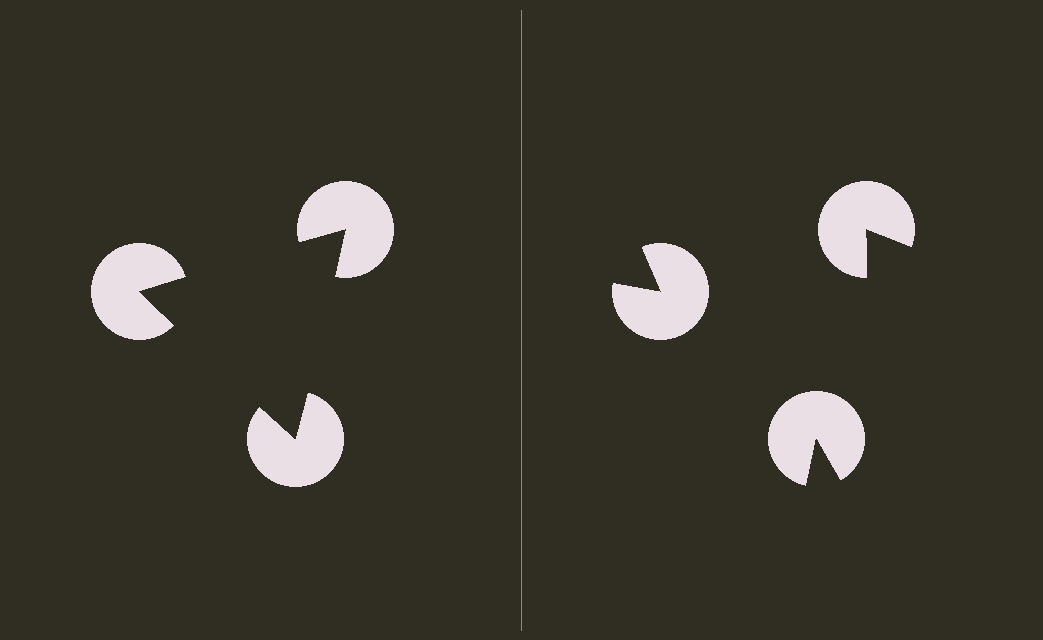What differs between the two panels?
The pac-man discs are positioned identically on both sides; only the wedge orientations differ. On the left they align to a triangle; on the right they are misaligned.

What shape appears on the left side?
An illusory triangle.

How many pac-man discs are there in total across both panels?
6 — 3 on each side.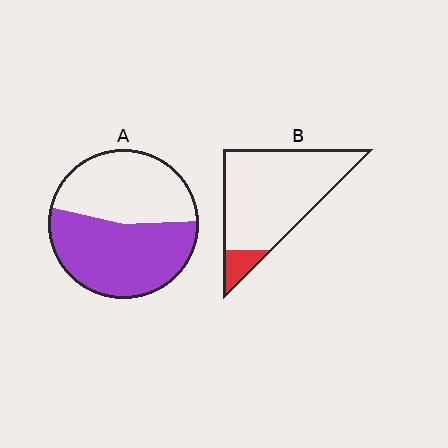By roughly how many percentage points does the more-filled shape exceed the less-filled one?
By roughly 45 percentage points (A over B).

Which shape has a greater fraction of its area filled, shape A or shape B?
Shape A.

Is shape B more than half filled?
No.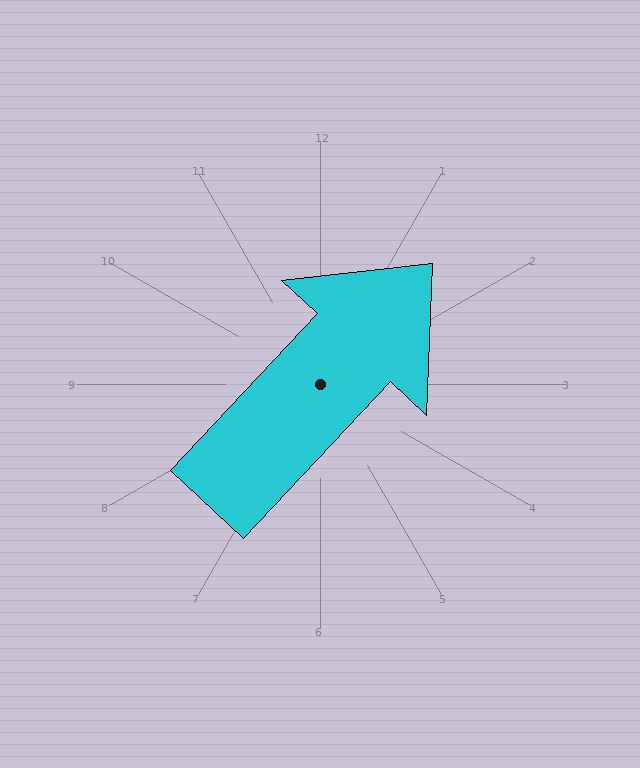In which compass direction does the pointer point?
Northeast.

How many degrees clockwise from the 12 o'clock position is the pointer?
Approximately 43 degrees.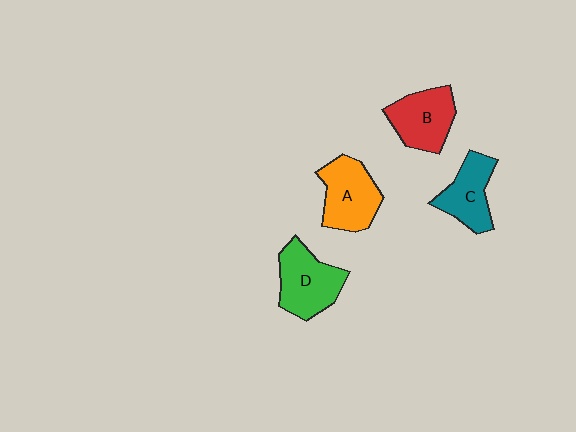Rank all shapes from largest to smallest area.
From largest to smallest: D (green), A (orange), B (red), C (teal).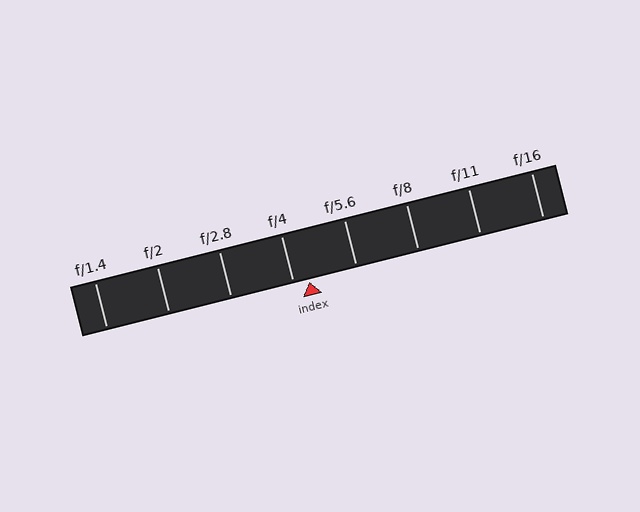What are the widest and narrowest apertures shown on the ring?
The widest aperture shown is f/1.4 and the narrowest is f/16.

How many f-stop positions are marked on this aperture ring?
There are 8 f-stop positions marked.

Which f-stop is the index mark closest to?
The index mark is closest to f/4.